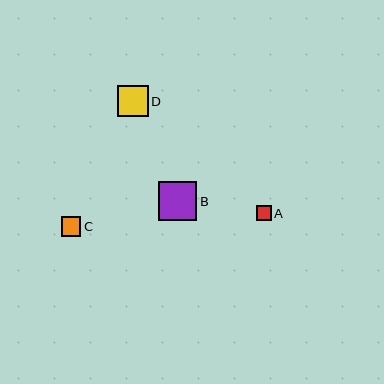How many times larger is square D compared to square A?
Square D is approximately 2.1 times the size of square A.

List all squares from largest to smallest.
From largest to smallest: B, D, C, A.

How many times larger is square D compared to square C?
Square D is approximately 1.6 times the size of square C.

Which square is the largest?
Square B is the largest with a size of approximately 39 pixels.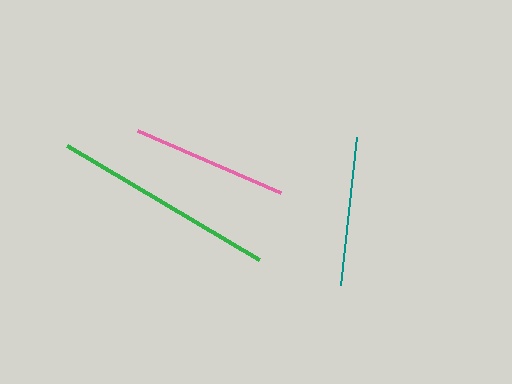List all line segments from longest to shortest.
From longest to shortest: green, pink, teal.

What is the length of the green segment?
The green segment is approximately 223 pixels long.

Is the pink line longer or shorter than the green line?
The green line is longer than the pink line.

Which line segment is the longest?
The green line is the longest at approximately 223 pixels.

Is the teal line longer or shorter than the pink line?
The pink line is longer than the teal line.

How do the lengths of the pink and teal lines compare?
The pink and teal lines are approximately the same length.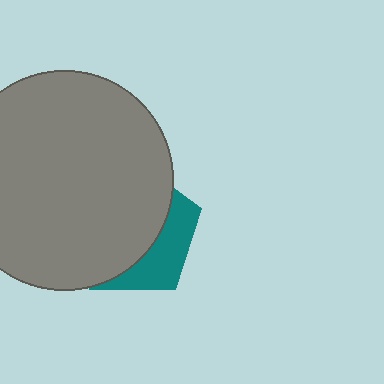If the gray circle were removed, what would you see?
You would see the complete teal pentagon.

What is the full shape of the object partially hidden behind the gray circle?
The partially hidden object is a teal pentagon.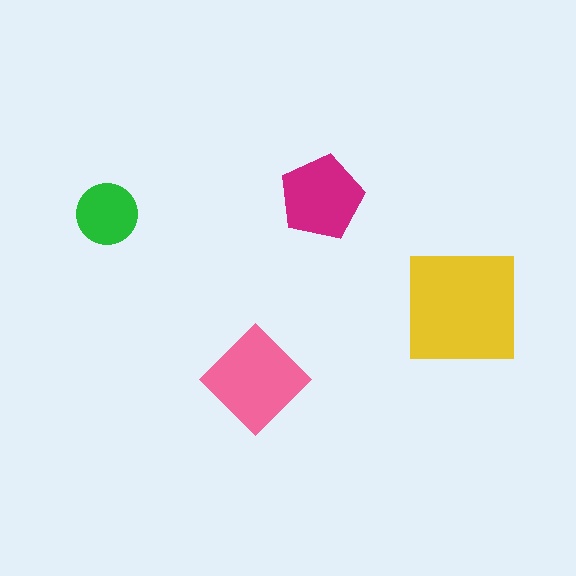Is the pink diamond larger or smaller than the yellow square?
Smaller.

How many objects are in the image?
There are 4 objects in the image.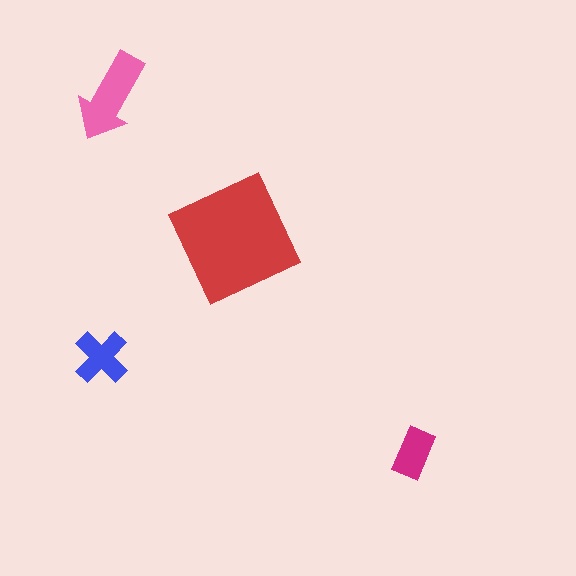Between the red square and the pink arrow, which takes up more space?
The red square.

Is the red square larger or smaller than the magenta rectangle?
Larger.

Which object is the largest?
The red square.